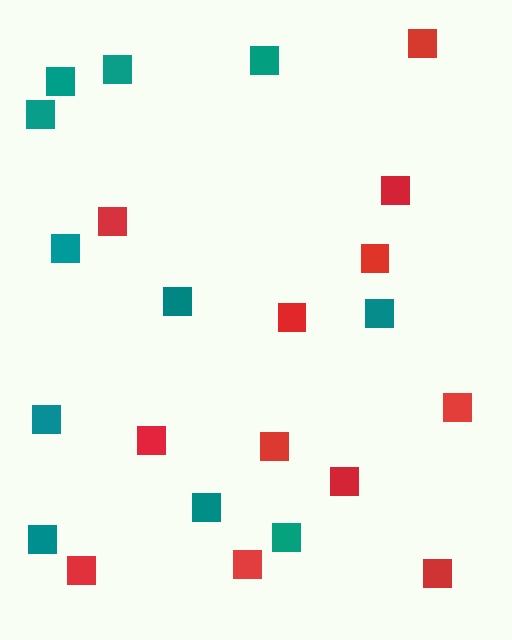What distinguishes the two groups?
There are 2 groups: one group of red squares (12) and one group of teal squares (11).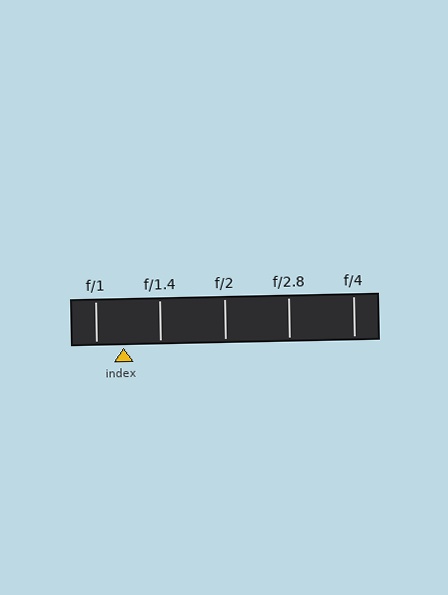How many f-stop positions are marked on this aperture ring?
There are 5 f-stop positions marked.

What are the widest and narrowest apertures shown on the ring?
The widest aperture shown is f/1 and the narrowest is f/4.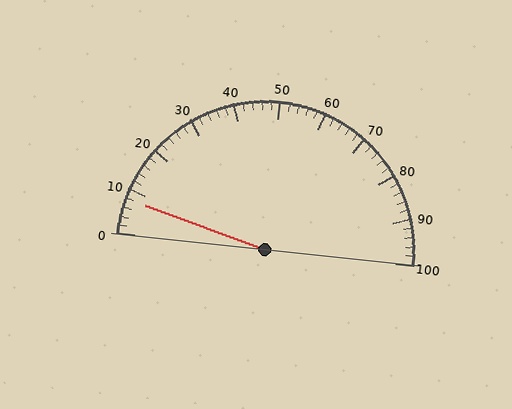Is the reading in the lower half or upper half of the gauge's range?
The reading is in the lower half of the range (0 to 100).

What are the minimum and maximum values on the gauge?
The gauge ranges from 0 to 100.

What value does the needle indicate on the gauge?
The needle indicates approximately 8.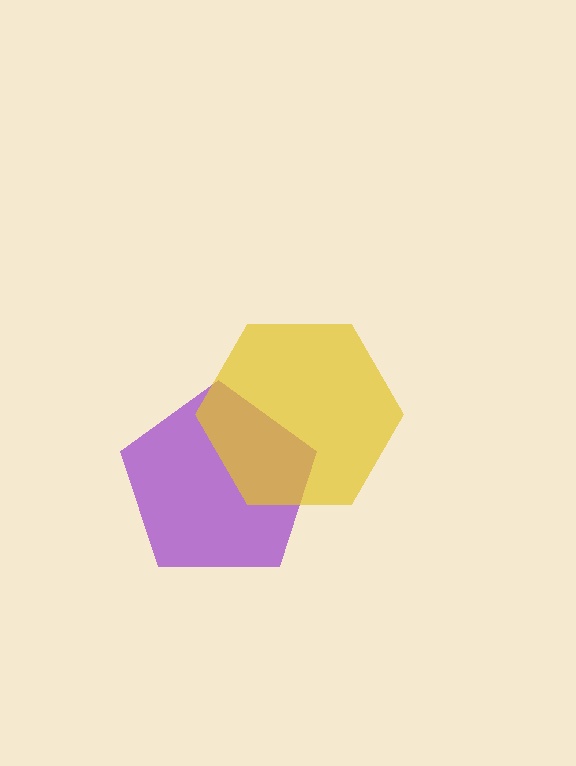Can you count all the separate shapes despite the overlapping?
Yes, there are 2 separate shapes.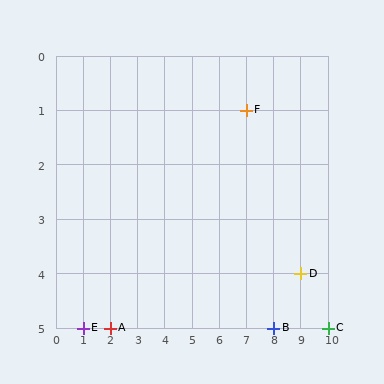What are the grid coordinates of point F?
Point F is at grid coordinates (7, 1).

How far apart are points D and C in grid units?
Points D and C are 1 column and 1 row apart (about 1.4 grid units diagonally).